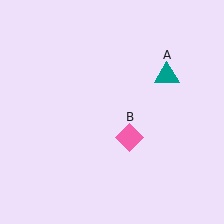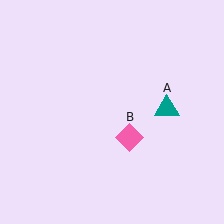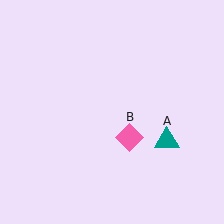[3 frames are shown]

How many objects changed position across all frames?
1 object changed position: teal triangle (object A).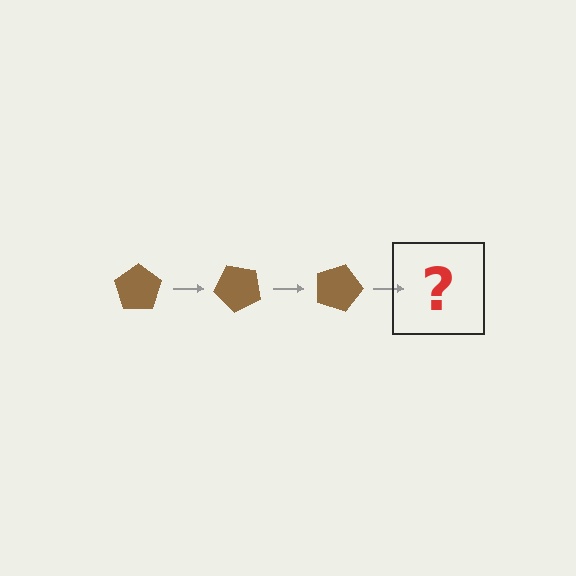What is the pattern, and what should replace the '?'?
The pattern is that the pentagon rotates 45 degrees each step. The '?' should be a brown pentagon rotated 135 degrees.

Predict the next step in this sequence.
The next step is a brown pentagon rotated 135 degrees.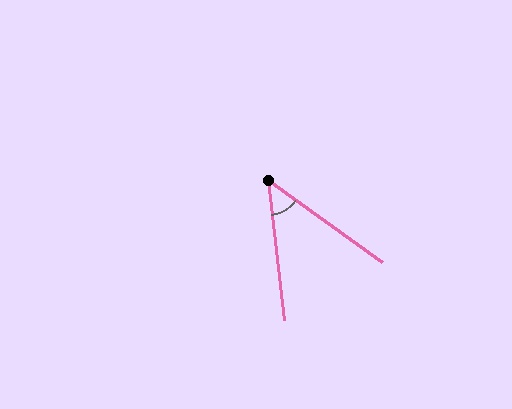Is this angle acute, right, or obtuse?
It is acute.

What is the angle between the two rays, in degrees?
Approximately 48 degrees.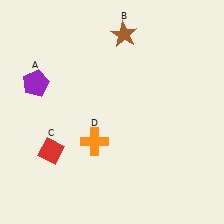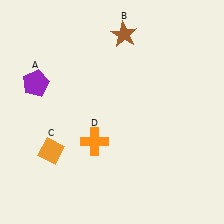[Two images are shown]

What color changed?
The diamond (C) changed from red in Image 1 to orange in Image 2.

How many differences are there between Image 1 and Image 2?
There is 1 difference between the two images.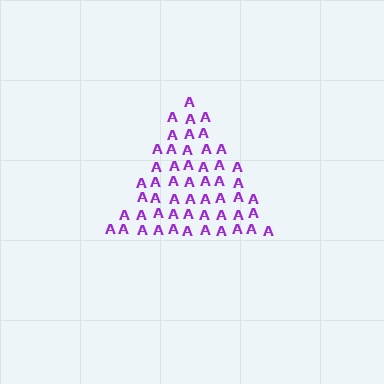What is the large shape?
The large shape is a triangle.